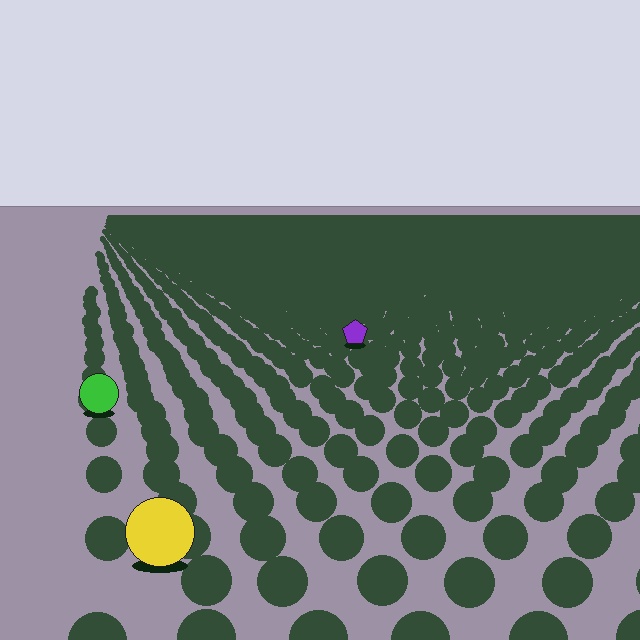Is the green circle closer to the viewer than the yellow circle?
No. The yellow circle is closer — you can tell from the texture gradient: the ground texture is coarser near it.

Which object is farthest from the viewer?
The purple pentagon is farthest from the viewer. It appears smaller and the ground texture around it is denser.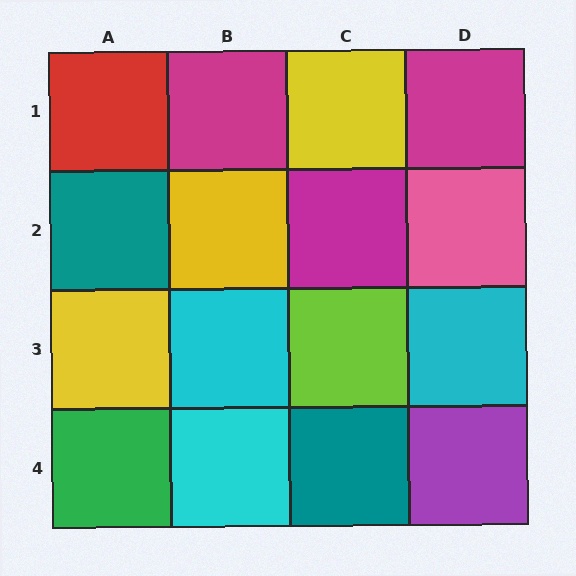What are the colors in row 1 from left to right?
Red, magenta, yellow, magenta.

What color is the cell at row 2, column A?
Teal.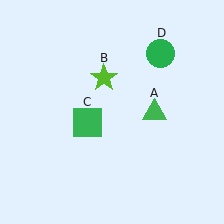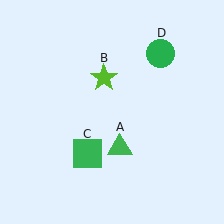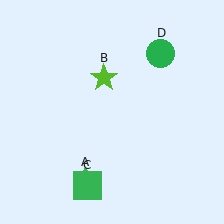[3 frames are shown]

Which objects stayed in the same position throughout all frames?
Lime star (object B) and green circle (object D) remained stationary.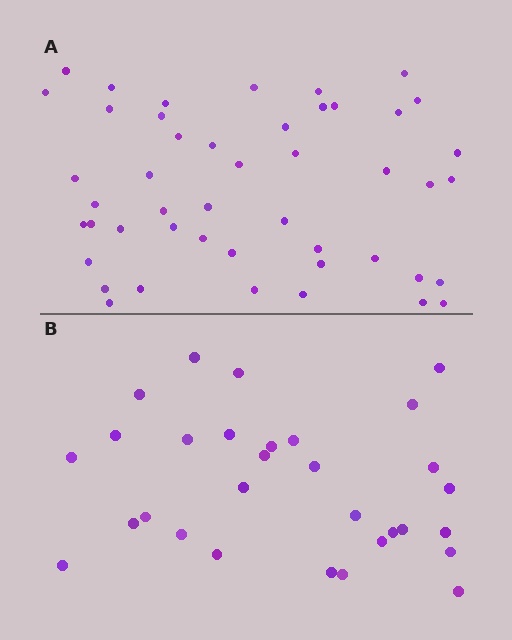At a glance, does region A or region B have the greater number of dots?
Region A (the top region) has more dots.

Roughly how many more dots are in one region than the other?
Region A has approximately 15 more dots than region B.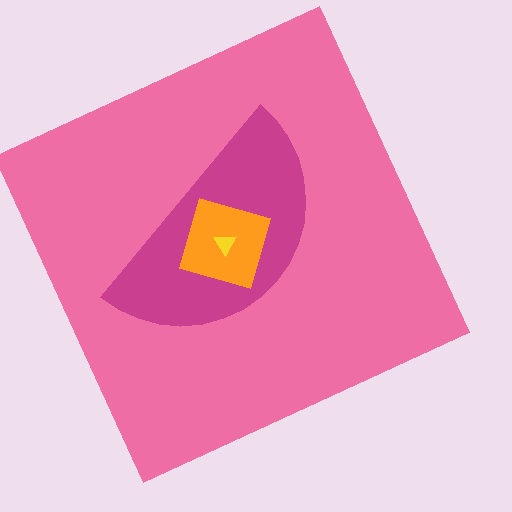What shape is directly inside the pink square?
The magenta semicircle.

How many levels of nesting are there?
4.